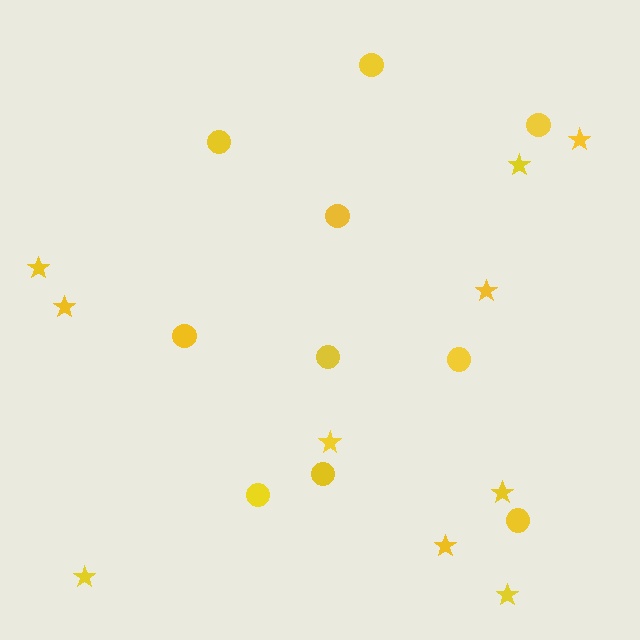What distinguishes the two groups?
There are 2 groups: one group of circles (10) and one group of stars (10).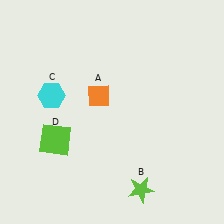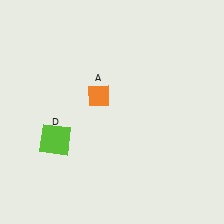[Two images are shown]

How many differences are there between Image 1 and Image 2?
There are 2 differences between the two images.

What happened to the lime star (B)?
The lime star (B) was removed in Image 2. It was in the bottom-right area of Image 1.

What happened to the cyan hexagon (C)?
The cyan hexagon (C) was removed in Image 2. It was in the top-left area of Image 1.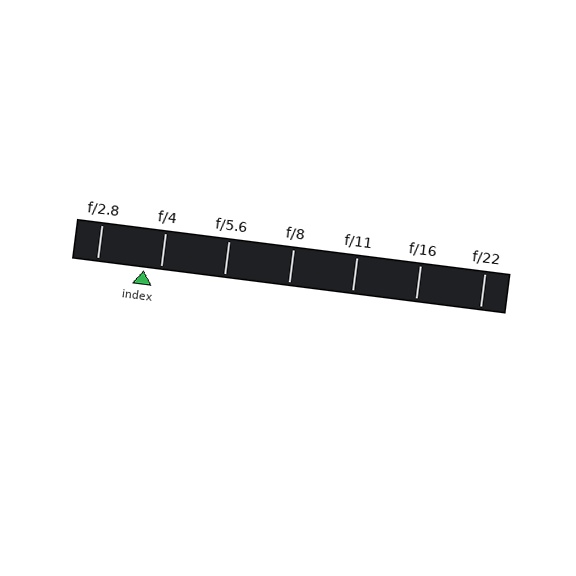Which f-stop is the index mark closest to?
The index mark is closest to f/4.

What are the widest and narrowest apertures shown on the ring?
The widest aperture shown is f/2.8 and the narrowest is f/22.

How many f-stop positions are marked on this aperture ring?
There are 7 f-stop positions marked.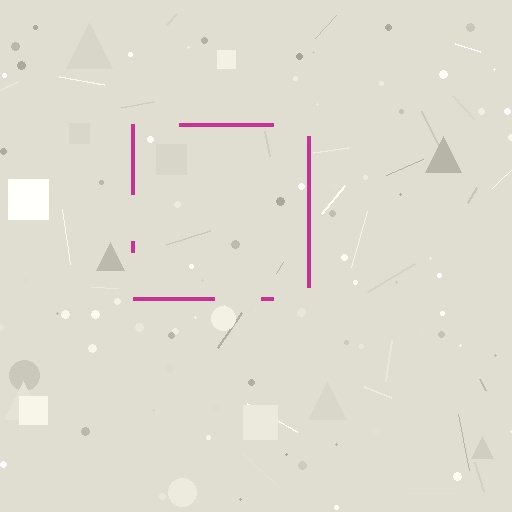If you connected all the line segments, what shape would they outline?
They would outline a square.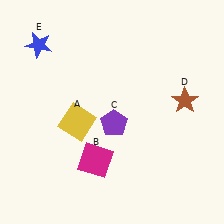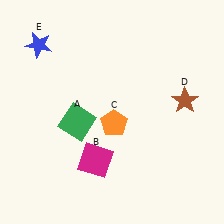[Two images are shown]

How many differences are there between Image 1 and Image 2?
There are 2 differences between the two images.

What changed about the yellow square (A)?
In Image 1, A is yellow. In Image 2, it changed to green.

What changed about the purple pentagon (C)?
In Image 1, C is purple. In Image 2, it changed to orange.